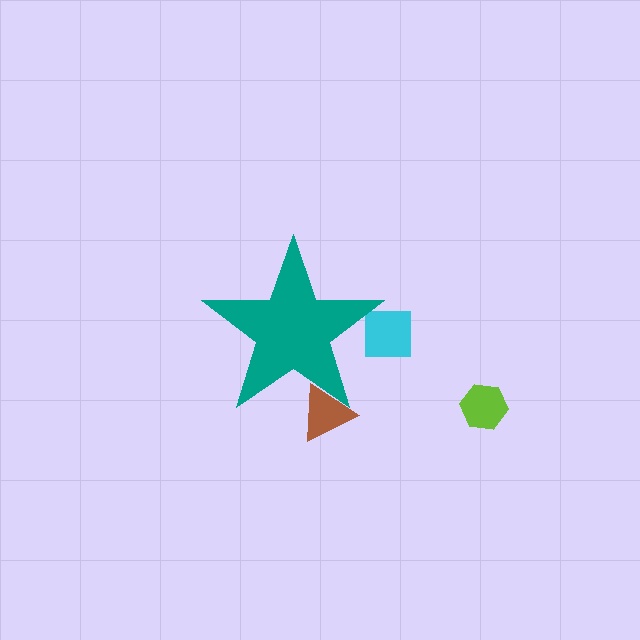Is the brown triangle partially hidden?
Yes, the brown triangle is partially hidden behind the teal star.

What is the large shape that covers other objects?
A teal star.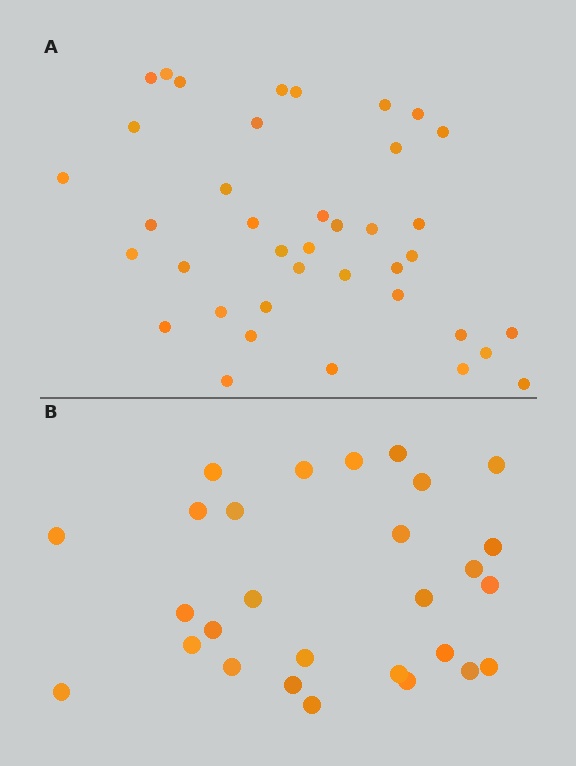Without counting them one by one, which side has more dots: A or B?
Region A (the top region) has more dots.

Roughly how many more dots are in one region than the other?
Region A has roughly 12 or so more dots than region B.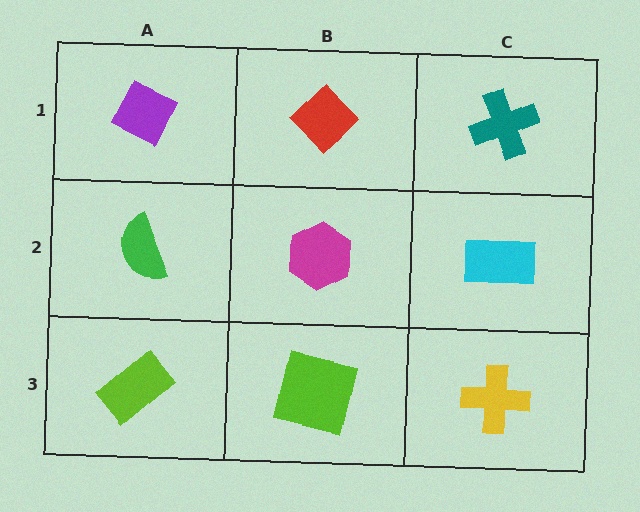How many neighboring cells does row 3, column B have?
3.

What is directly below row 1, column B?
A magenta hexagon.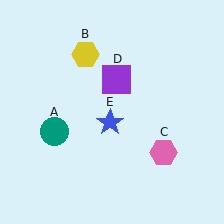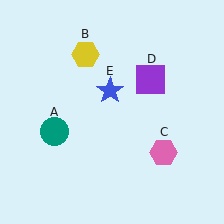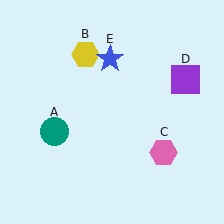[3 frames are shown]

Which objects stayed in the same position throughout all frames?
Teal circle (object A) and yellow hexagon (object B) and pink hexagon (object C) remained stationary.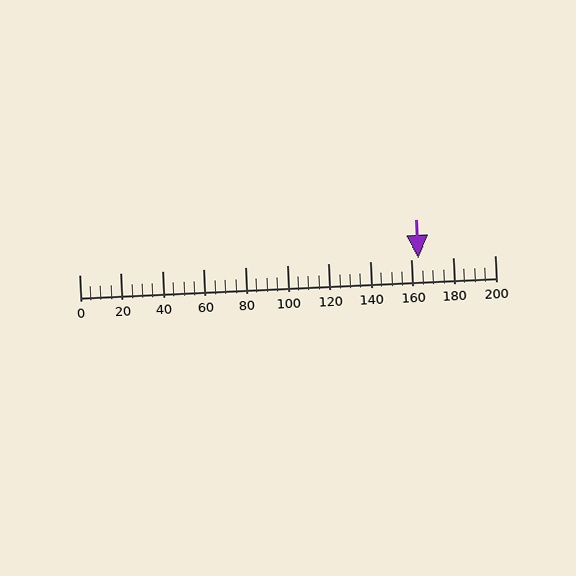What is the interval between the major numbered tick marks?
The major tick marks are spaced 20 units apart.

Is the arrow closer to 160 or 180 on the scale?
The arrow is closer to 160.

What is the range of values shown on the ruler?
The ruler shows values from 0 to 200.